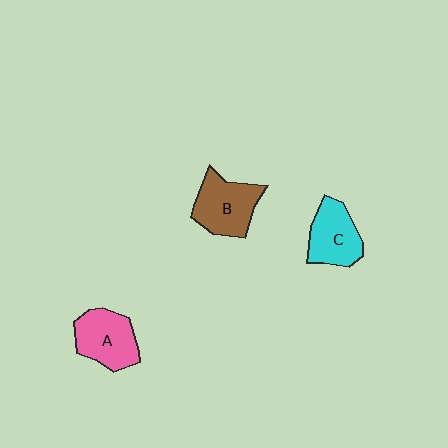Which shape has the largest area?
Shape B (brown).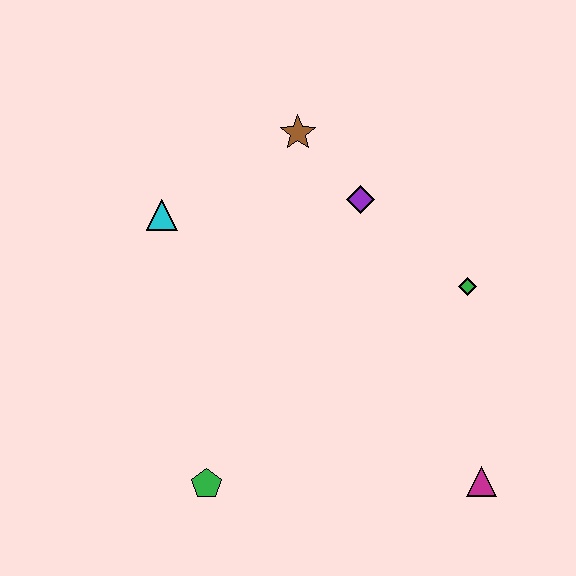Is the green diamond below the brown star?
Yes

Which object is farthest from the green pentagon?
The brown star is farthest from the green pentagon.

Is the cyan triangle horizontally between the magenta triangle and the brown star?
No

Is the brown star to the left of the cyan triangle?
No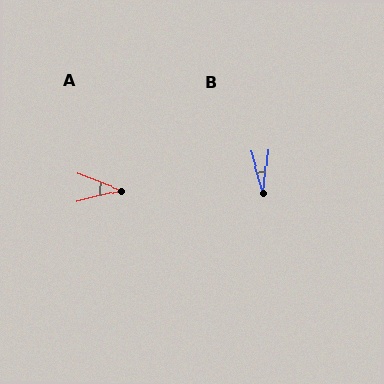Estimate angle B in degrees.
Approximately 23 degrees.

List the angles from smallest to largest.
B (23°), A (35°).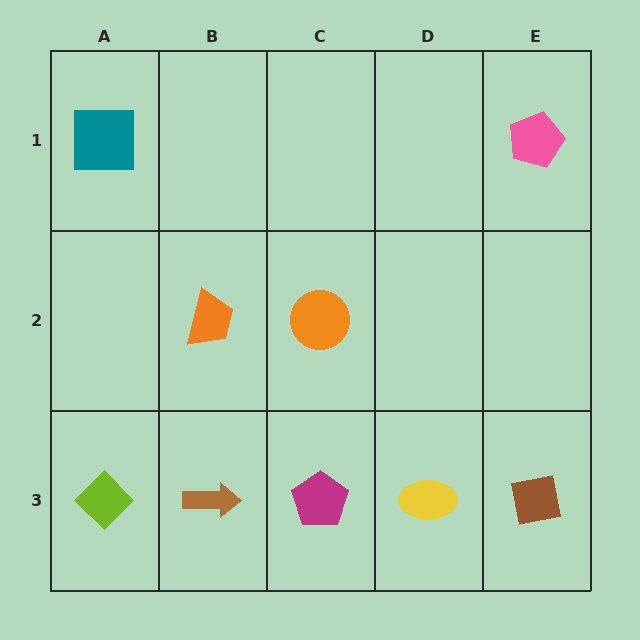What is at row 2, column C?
An orange circle.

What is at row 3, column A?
A lime diamond.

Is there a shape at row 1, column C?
No, that cell is empty.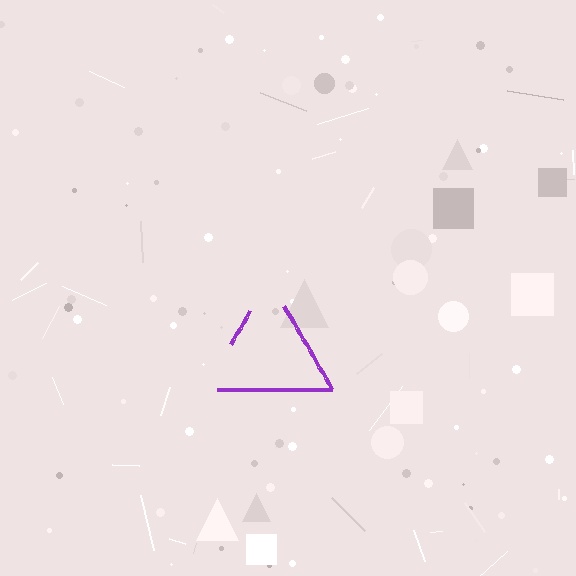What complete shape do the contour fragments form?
The contour fragments form a triangle.